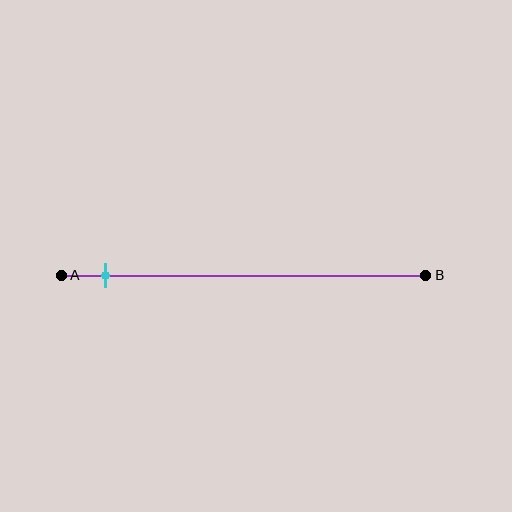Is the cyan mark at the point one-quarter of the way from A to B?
No, the mark is at about 10% from A, not at the 25% one-quarter point.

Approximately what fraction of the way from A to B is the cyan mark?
The cyan mark is approximately 10% of the way from A to B.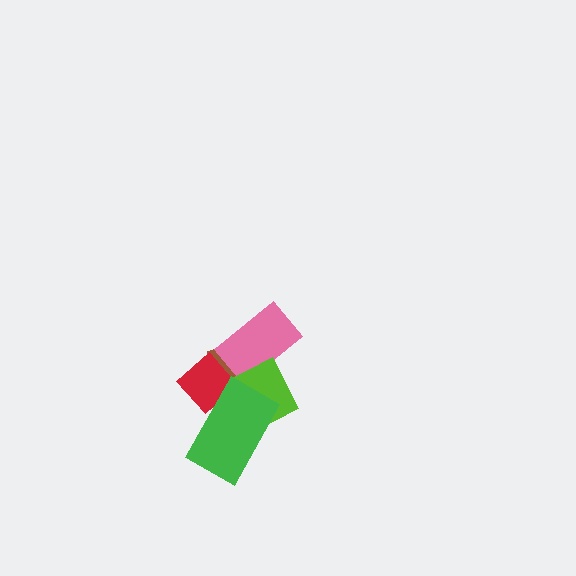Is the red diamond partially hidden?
Yes, it is partially covered by another shape.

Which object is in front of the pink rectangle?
The lime square is in front of the pink rectangle.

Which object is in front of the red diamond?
The green rectangle is in front of the red diamond.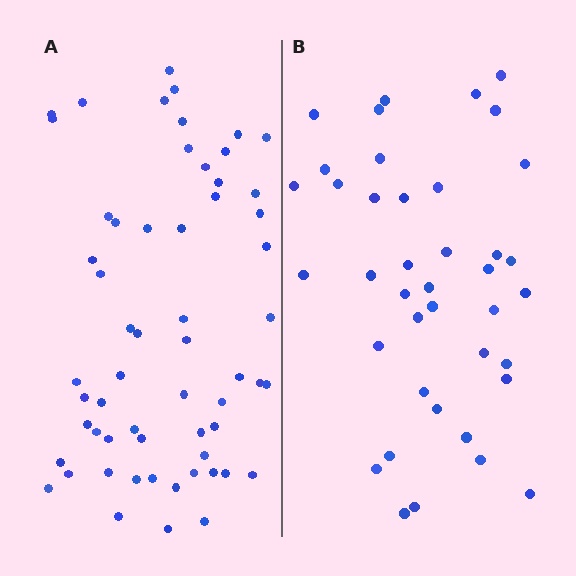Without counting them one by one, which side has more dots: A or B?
Region A (the left region) has more dots.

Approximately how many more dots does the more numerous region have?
Region A has approximately 20 more dots than region B.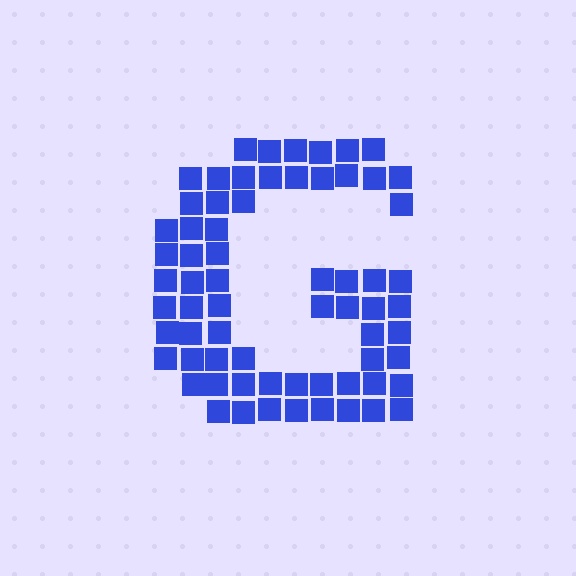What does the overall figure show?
The overall figure shows the letter G.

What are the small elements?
The small elements are squares.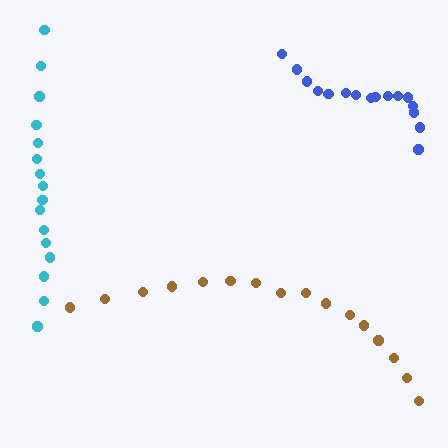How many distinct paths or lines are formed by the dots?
There are 3 distinct paths.